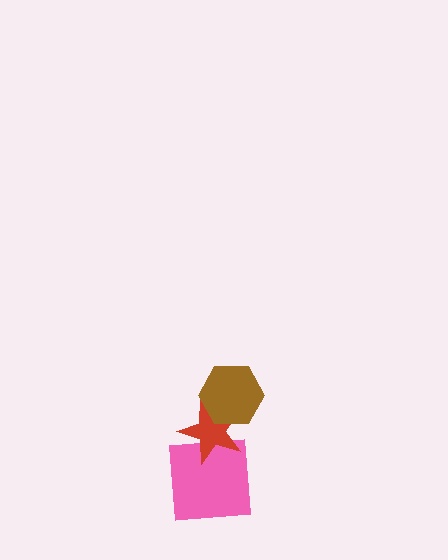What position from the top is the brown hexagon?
The brown hexagon is 1st from the top.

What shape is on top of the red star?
The brown hexagon is on top of the red star.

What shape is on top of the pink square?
The red star is on top of the pink square.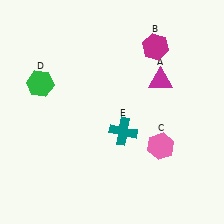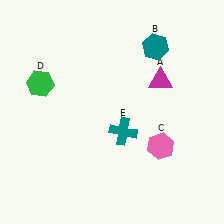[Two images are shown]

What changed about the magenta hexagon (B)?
In Image 1, B is magenta. In Image 2, it changed to teal.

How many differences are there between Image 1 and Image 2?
There is 1 difference between the two images.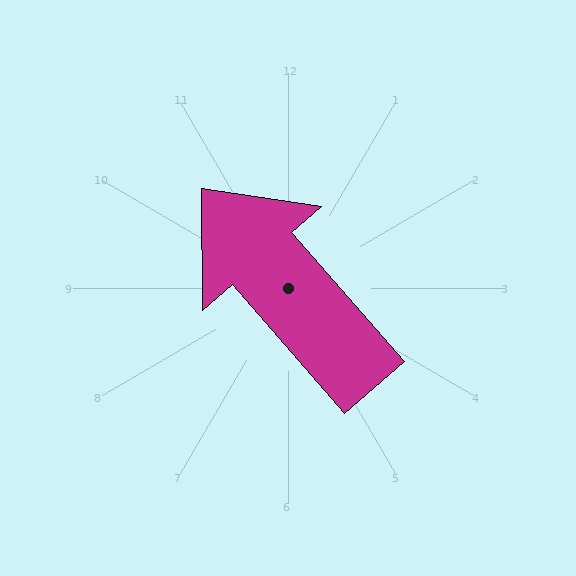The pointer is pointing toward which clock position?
Roughly 11 o'clock.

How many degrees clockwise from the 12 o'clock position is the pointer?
Approximately 319 degrees.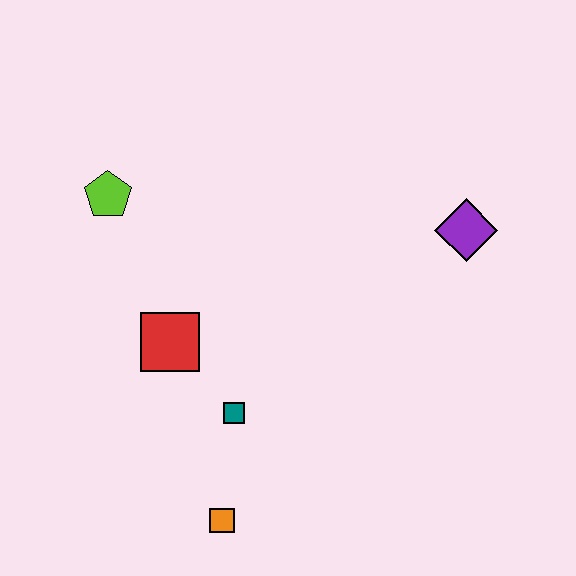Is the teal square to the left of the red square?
No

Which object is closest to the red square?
The teal square is closest to the red square.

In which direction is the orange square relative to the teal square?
The orange square is below the teal square.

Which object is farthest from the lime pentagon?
The purple diamond is farthest from the lime pentagon.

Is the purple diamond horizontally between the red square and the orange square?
No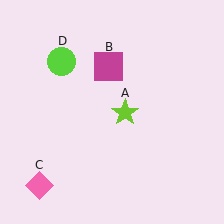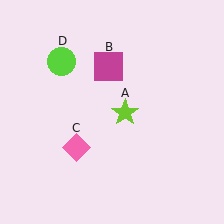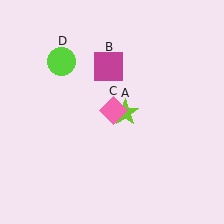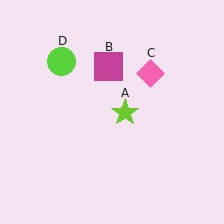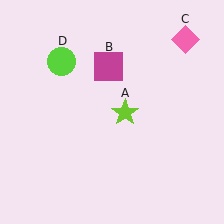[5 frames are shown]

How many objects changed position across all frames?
1 object changed position: pink diamond (object C).